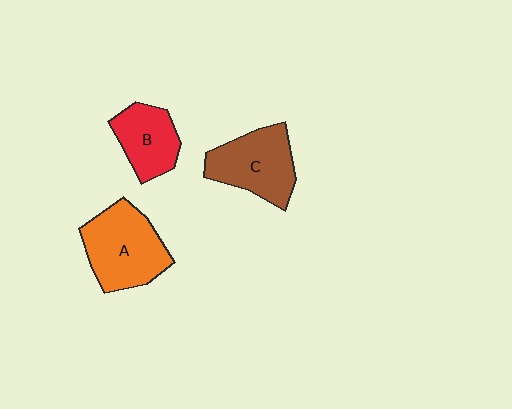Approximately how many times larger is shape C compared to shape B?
Approximately 1.3 times.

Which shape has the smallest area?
Shape B (red).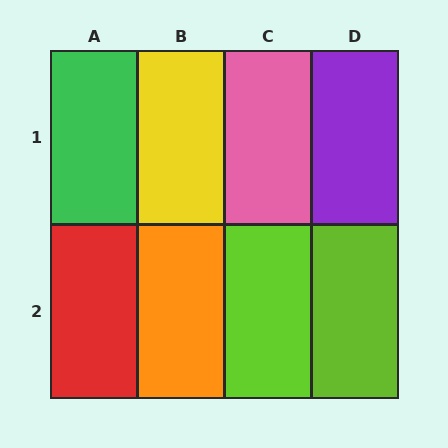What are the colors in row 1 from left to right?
Green, yellow, pink, purple.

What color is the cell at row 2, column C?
Lime.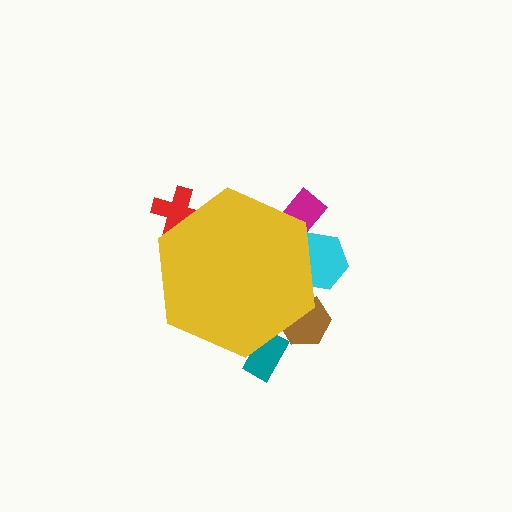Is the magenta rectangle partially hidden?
Yes, the magenta rectangle is partially hidden behind the yellow hexagon.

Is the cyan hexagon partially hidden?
Yes, the cyan hexagon is partially hidden behind the yellow hexagon.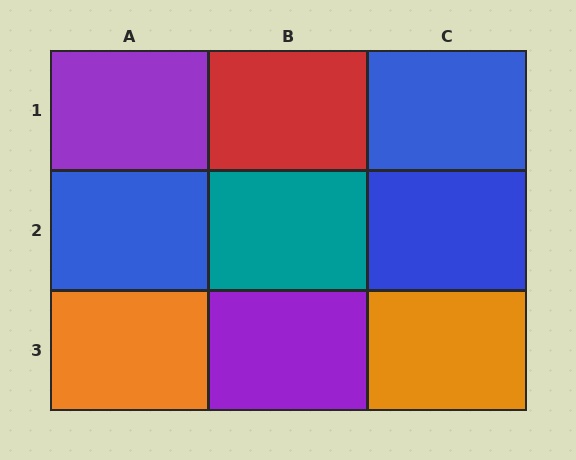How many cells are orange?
2 cells are orange.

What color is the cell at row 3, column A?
Orange.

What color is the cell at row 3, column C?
Orange.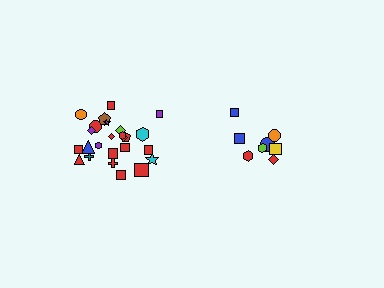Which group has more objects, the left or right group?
The left group.